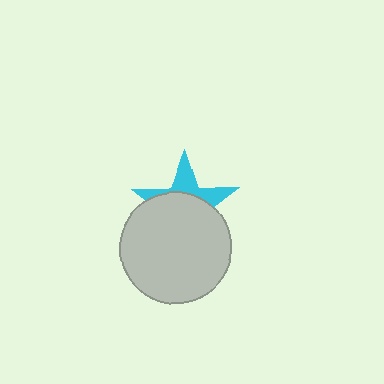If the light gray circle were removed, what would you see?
You would see the complete cyan star.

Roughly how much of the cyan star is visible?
A small part of it is visible (roughly 36%).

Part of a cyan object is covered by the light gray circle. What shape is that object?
It is a star.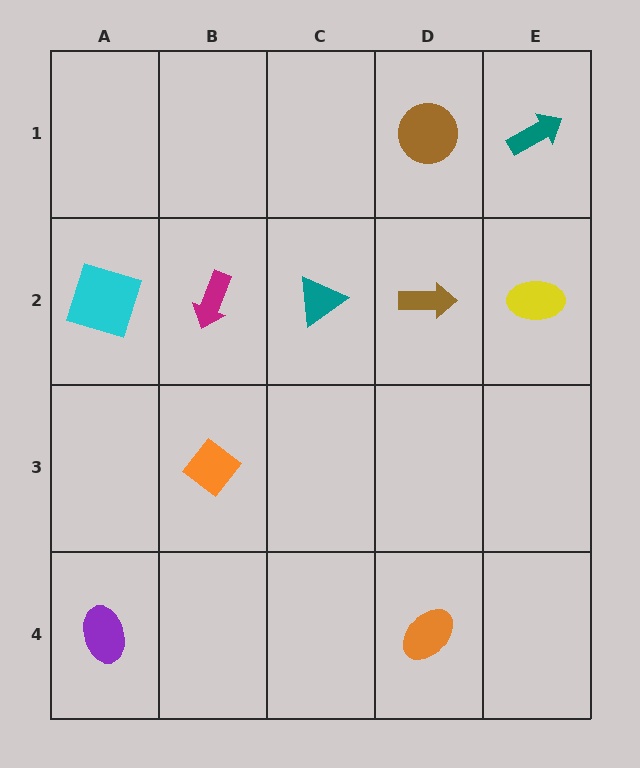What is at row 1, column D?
A brown circle.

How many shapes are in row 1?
2 shapes.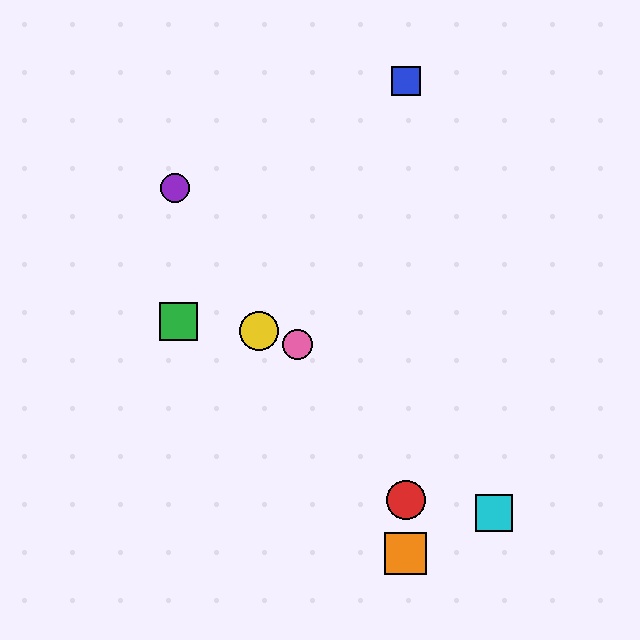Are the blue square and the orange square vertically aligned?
Yes, both are at x≈406.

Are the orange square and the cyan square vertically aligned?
No, the orange square is at x≈406 and the cyan square is at x≈494.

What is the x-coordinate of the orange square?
The orange square is at x≈406.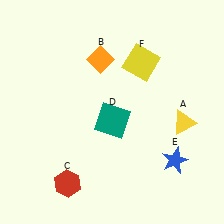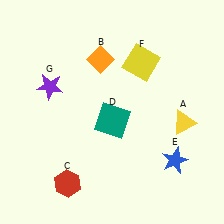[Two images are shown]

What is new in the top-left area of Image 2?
A purple star (G) was added in the top-left area of Image 2.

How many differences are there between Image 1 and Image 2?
There is 1 difference between the two images.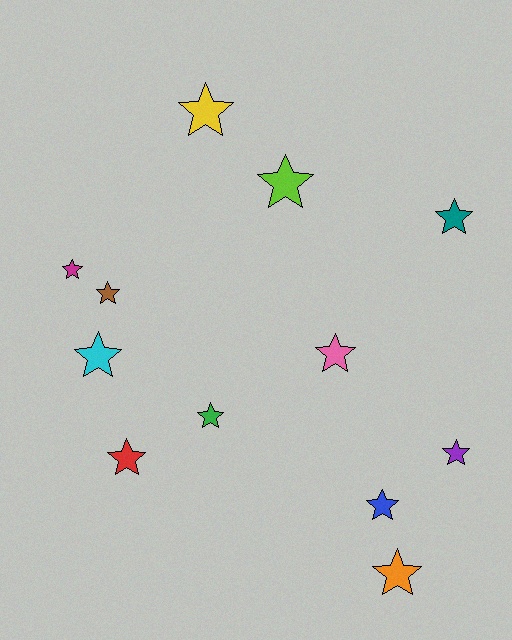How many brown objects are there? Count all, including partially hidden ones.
There is 1 brown object.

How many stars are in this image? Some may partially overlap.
There are 12 stars.